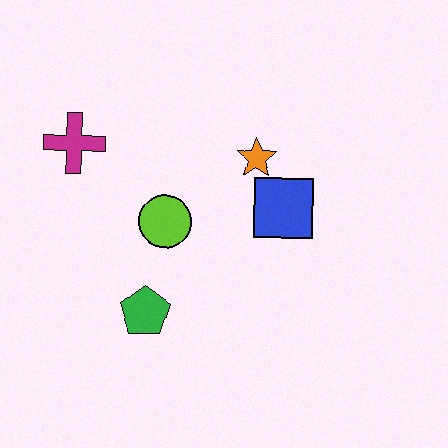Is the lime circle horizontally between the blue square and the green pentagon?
Yes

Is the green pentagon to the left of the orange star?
Yes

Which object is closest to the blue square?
The orange star is closest to the blue square.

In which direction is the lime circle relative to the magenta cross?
The lime circle is to the right of the magenta cross.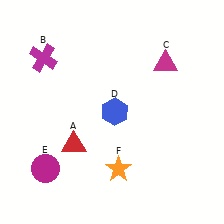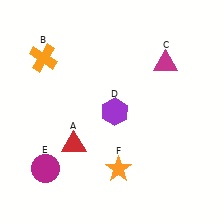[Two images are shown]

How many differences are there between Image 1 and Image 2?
There are 2 differences between the two images.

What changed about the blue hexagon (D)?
In Image 1, D is blue. In Image 2, it changed to purple.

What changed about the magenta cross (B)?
In Image 1, B is magenta. In Image 2, it changed to orange.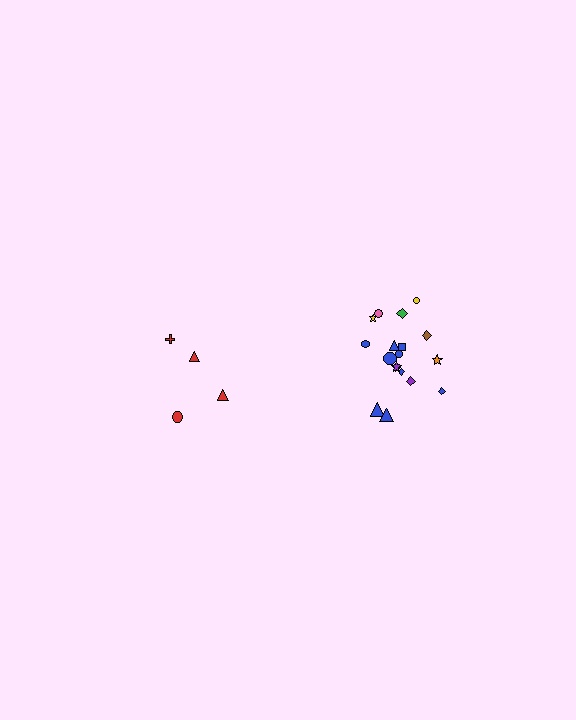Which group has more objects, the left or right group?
The right group.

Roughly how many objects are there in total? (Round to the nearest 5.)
Roughly 20 objects in total.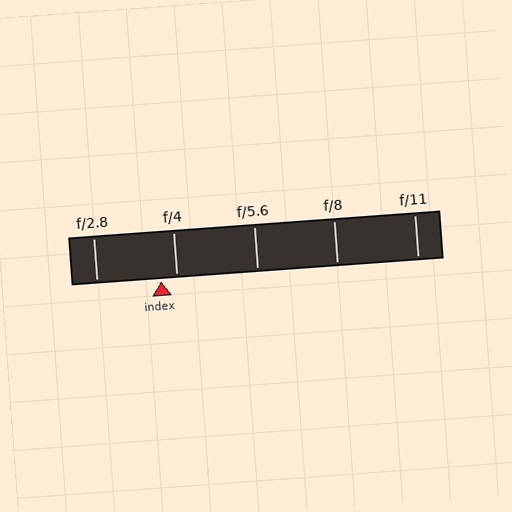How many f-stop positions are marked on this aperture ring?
There are 5 f-stop positions marked.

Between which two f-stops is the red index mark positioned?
The index mark is between f/2.8 and f/4.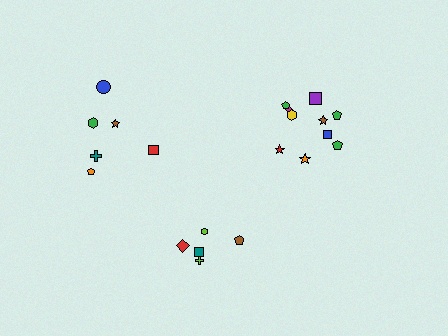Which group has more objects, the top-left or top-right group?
The top-right group.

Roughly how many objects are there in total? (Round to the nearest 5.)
Roughly 20 objects in total.